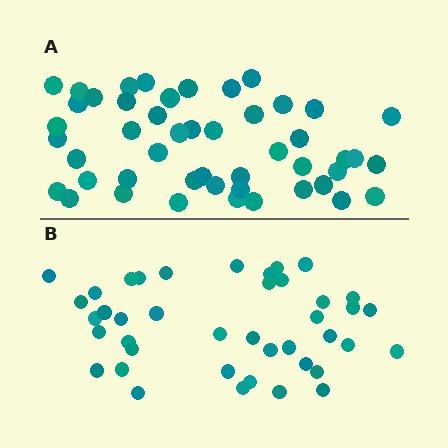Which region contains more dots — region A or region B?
Region A (the top region) has more dots.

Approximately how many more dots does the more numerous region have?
Region A has roughly 8 or so more dots than region B.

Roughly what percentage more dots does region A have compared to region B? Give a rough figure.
About 15% more.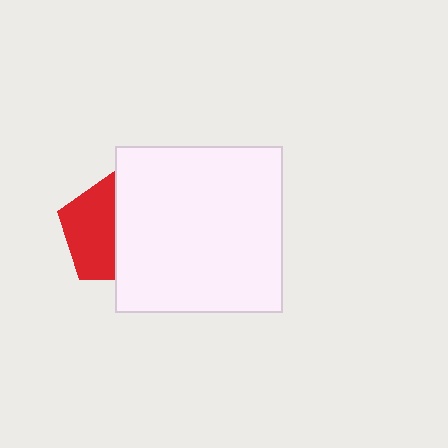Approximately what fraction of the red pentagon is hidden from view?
Roughly 49% of the red pentagon is hidden behind the white square.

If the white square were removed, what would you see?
You would see the complete red pentagon.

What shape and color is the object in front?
The object in front is a white square.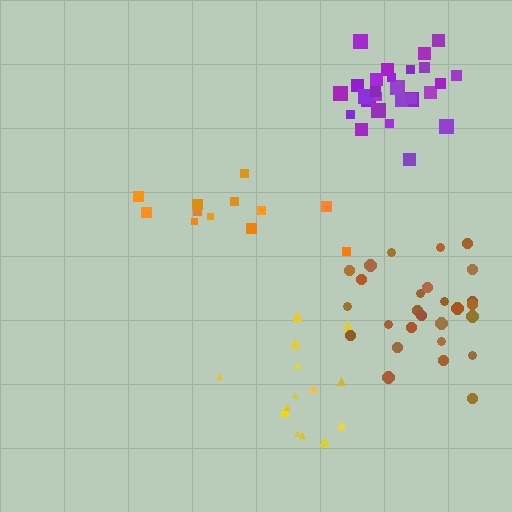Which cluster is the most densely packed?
Purple.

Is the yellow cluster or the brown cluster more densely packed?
Brown.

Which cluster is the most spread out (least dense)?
Orange.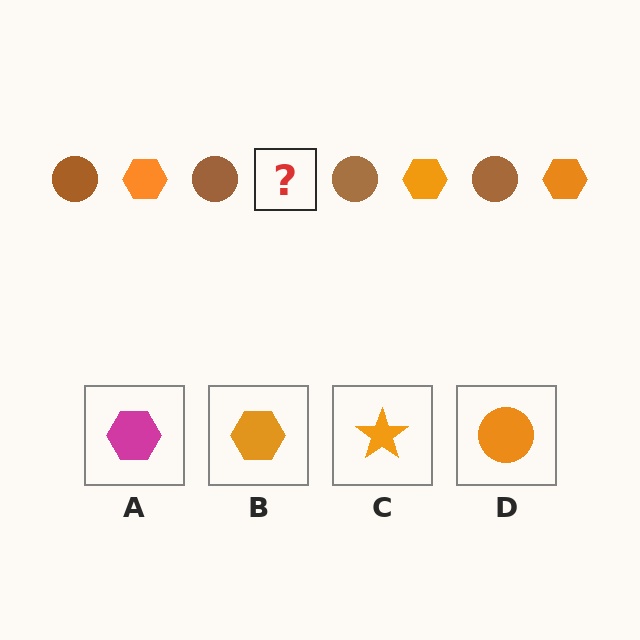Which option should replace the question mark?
Option B.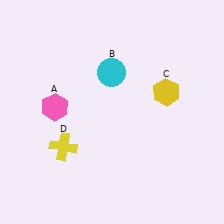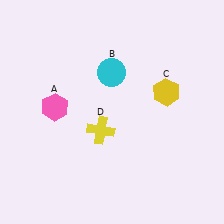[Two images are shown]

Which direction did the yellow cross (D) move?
The yellow cross (D) moved right.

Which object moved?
The yellow cross (D) moved right.